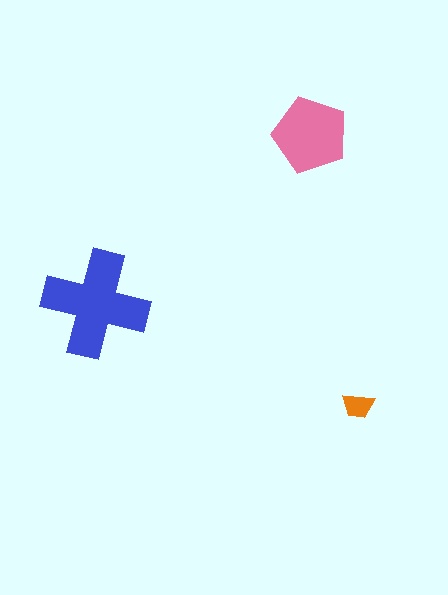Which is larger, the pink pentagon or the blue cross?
The blue cross.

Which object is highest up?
The pink pentagon is topmost.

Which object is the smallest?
The orange trapezoid.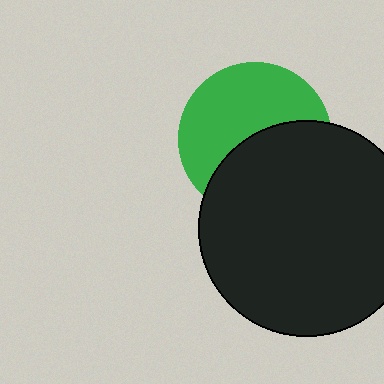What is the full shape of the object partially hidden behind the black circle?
The partially hidden object is a green circle.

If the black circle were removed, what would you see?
You would see the complete green circle.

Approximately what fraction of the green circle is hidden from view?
Roughly 46% of the green circle is hidden behind the black circle.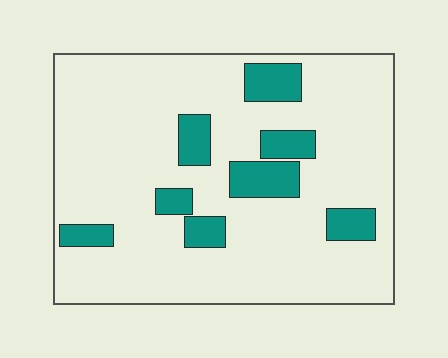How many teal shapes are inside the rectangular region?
8.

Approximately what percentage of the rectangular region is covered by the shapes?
Approximately 15%.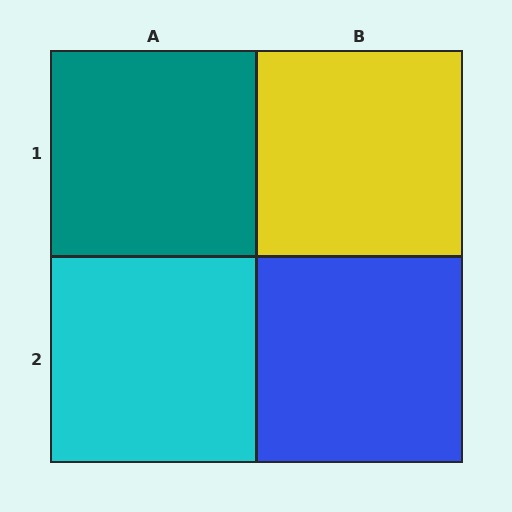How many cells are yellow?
1 cell is yellow.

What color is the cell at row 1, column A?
Teal.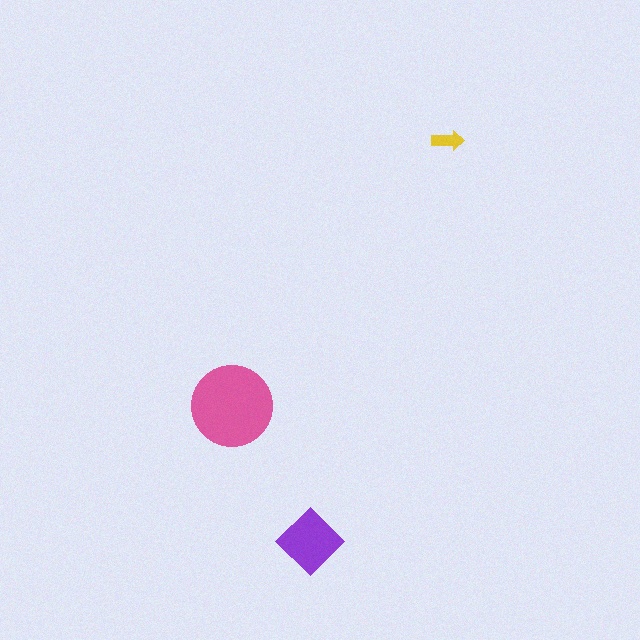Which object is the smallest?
The yellow arrow.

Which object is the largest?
The pink circle.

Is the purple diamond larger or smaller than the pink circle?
Smaller.